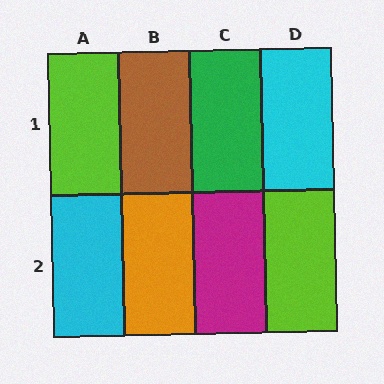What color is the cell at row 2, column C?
Magenta.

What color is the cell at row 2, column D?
Lime.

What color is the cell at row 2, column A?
Cyan.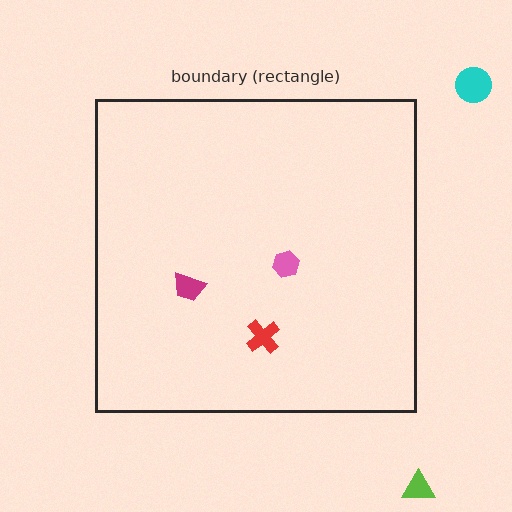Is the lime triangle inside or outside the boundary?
Outside.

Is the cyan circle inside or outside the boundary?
Outside.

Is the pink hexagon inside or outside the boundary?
Inside.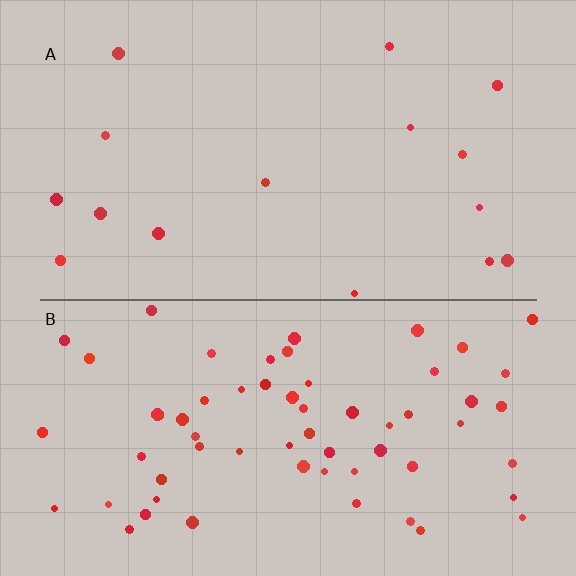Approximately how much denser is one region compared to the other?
Approximately 3.9× — region B over region A.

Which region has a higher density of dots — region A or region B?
B (the bottom).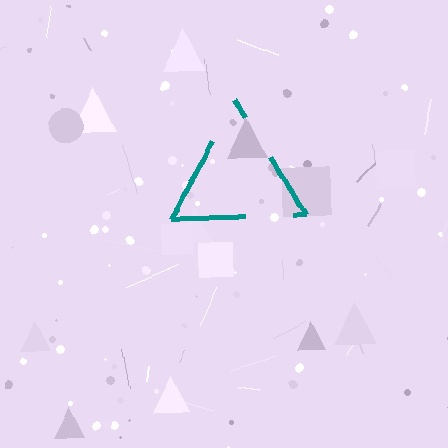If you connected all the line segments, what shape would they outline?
They would outline a triangle.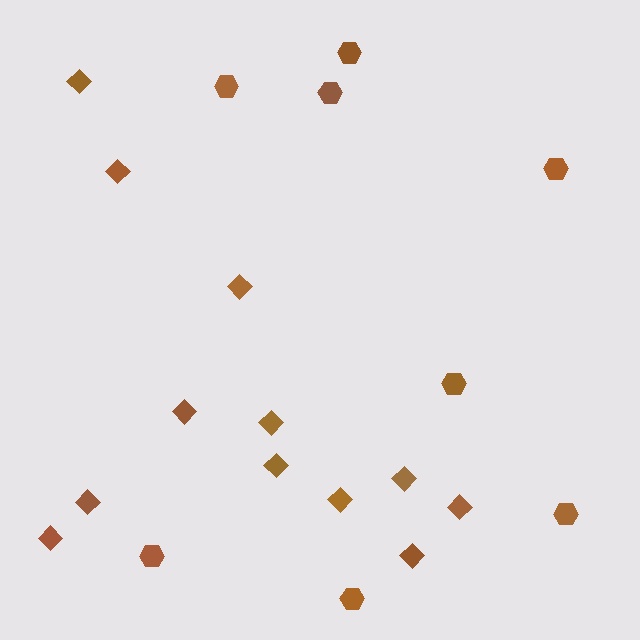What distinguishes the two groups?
There are 2 groups: one group of diamonds (12) and one group of hexagons (8).